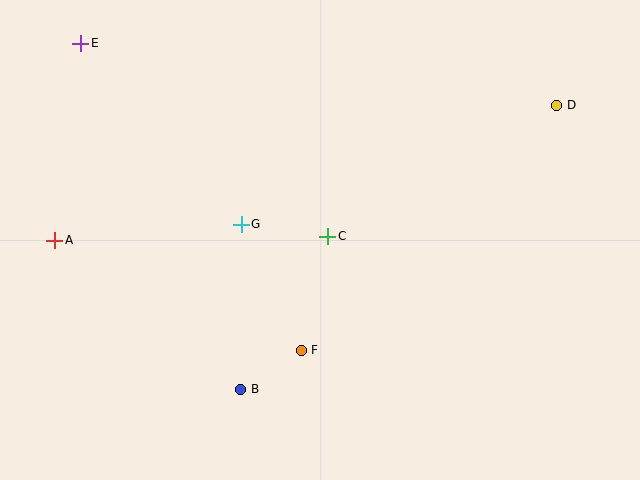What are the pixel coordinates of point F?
Point F is at (301, 350).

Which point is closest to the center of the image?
Point C at (328, 236) is closest to the center.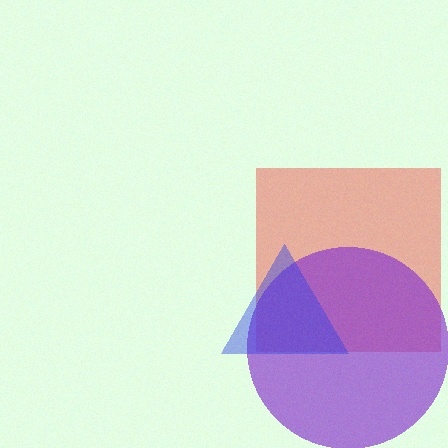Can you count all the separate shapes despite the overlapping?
Yes, there are 3 separate shapes.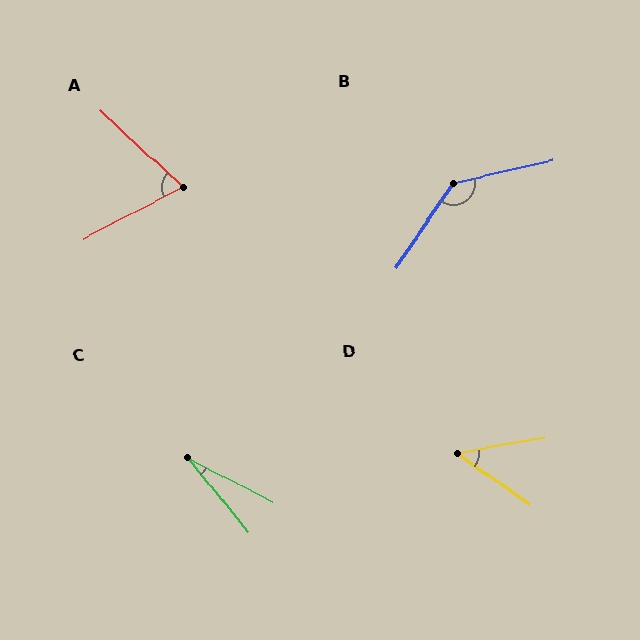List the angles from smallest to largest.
C (24°), D (46°), A (70°), B (137°).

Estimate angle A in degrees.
Approximately 70 degrees.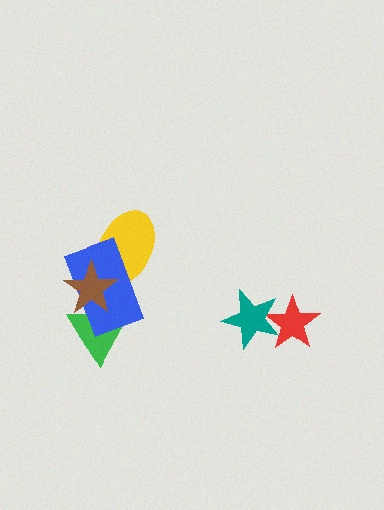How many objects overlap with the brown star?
3 objects overlap with the brown star.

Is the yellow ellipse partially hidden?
Yes, it is partially covered by another shape.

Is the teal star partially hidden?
No, no other shape covers it.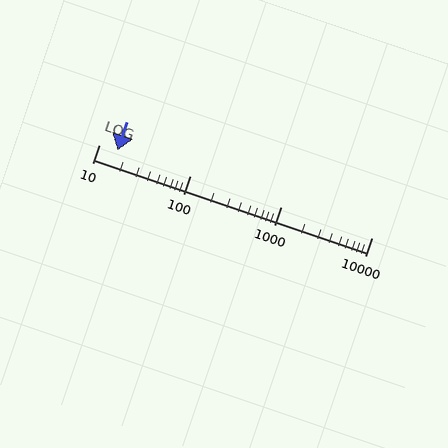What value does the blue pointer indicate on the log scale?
The pointer indicates approximately 16.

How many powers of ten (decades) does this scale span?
The scale spans 3 decades, from 10 to 10000.